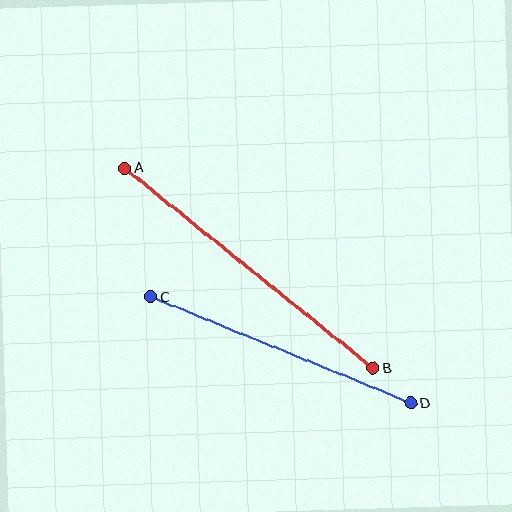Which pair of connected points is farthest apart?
Points A and B are farthest apart.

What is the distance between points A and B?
The distance is approximately 319 pixels.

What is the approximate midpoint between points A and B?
The midpoint is at approximately (249, 268) pixels.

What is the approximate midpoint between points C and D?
The midpoint is at approximately (281, 350) pixels.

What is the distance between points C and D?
The distance is approximately 280 pixels.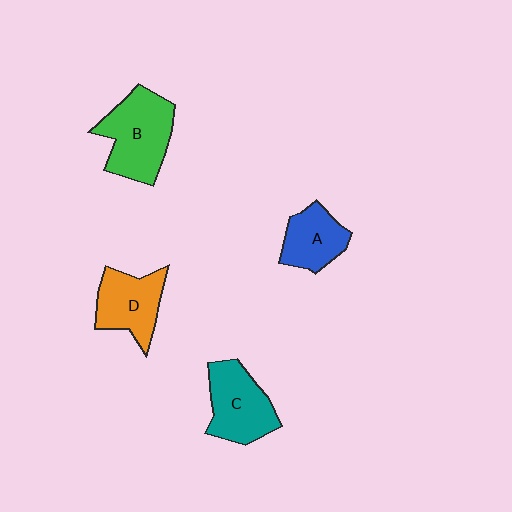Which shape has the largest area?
Shape B (green).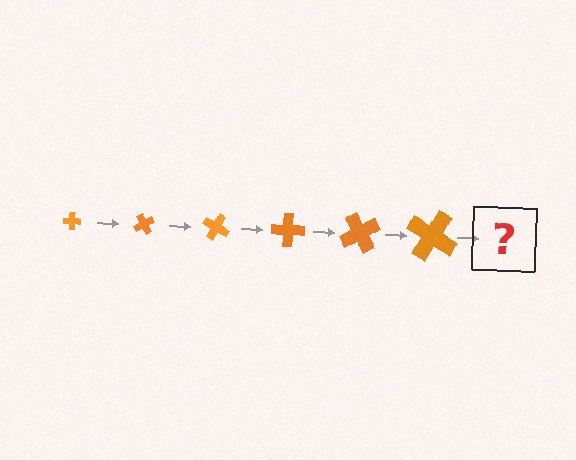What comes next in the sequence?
The next element should be a cross, larger than the previous one and rotated 360 degrees from the start.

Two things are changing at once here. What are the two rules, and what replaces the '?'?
The two rules are that the cross grows larger each step and it rotates 60 degrees each step. The '?' should be a cross, larger than the previous one and rotated 360 degrees from the start.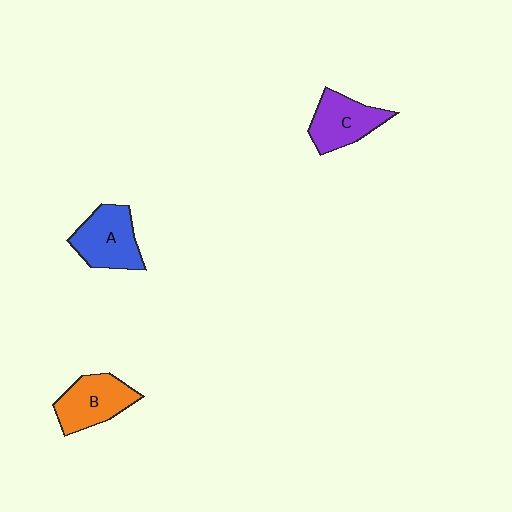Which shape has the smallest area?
Shape C (purple).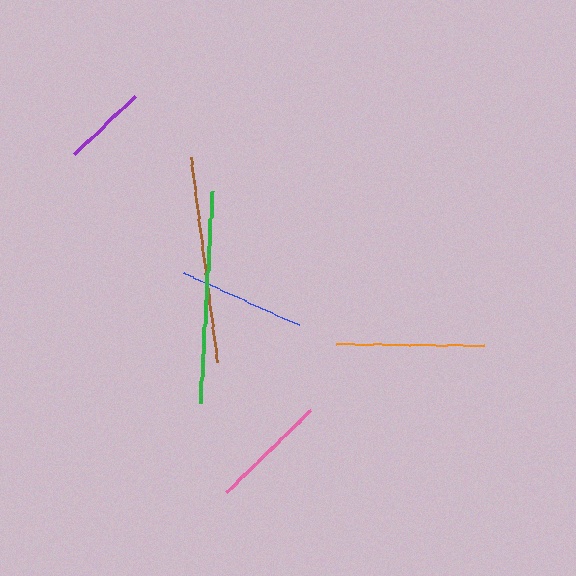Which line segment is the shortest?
The purple line is the shortest at approximately 84 pixels.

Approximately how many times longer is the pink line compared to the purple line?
The pink line is approximately 1.4 times the length of the purple line.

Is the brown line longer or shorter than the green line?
The green line is longer than the brown line.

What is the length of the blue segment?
The blue segment is approximately 126 pixels long.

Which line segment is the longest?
The green line is the longest at approximately 212 pixels.